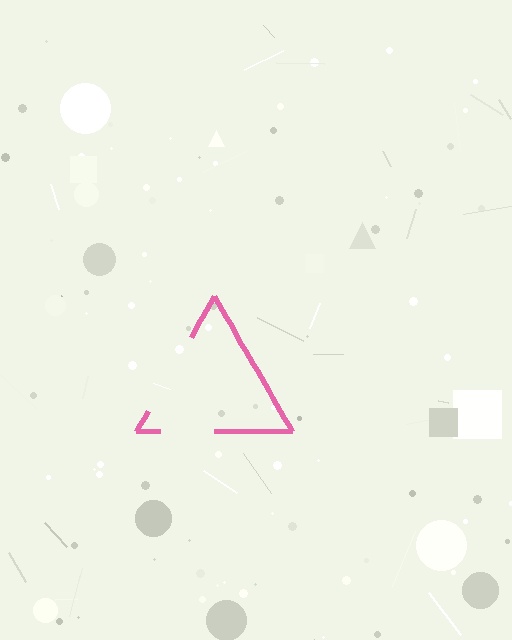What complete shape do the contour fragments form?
The contour fragments form a triangle.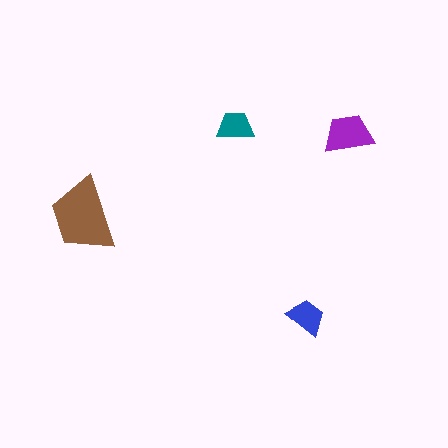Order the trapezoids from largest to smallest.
the brown one, the purple one, the blue one, the teal one.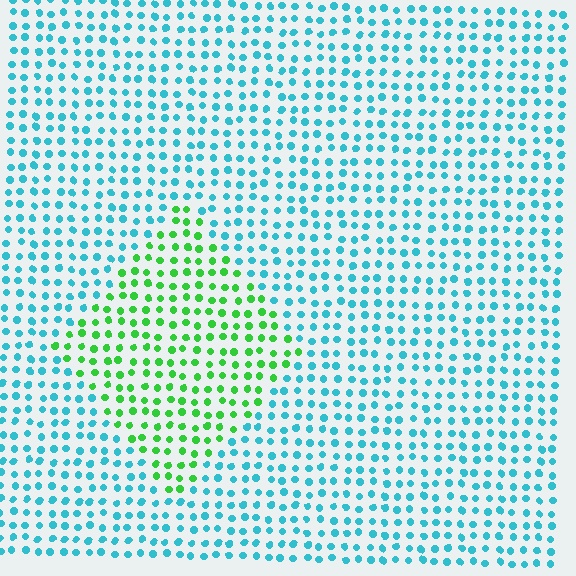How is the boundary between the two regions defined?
The boundary is defined purely by a slight shift in hue (about 63 degrees). Spacing, size, and orientation are identical on both sides.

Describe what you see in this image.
The image is filled with small cyan elements in a uniform arrangement. A diamond-shaped region is visible where the elements are tinted to a slightly different hue, forming a subtle color boundary.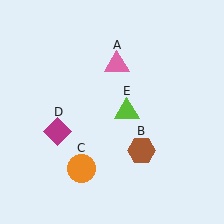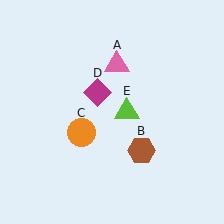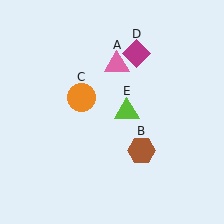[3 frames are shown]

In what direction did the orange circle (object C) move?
The orange circle (object C) moved up.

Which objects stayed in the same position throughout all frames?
Pink triangle (object A) and brown hexagon (object B) and lime triangle (object E) remained stationary.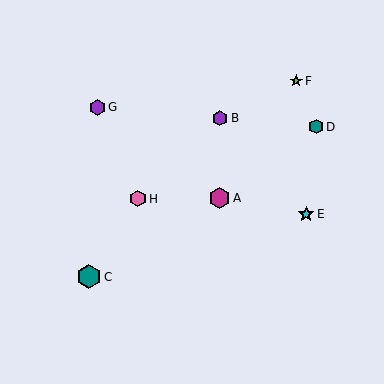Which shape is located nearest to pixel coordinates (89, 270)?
The teal hexagon (labeled C) at (89, 277) is nearest to that location.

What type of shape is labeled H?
Shape H is a pink hexagon.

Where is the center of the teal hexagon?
The center of the teal hexagon is at (316, 127).